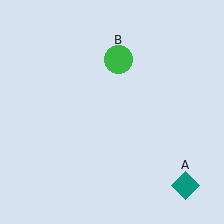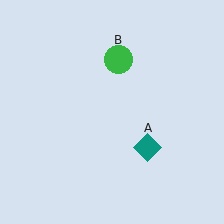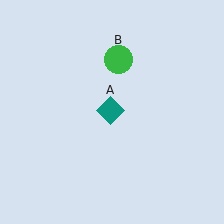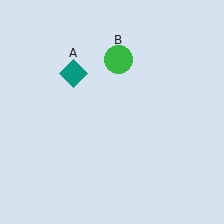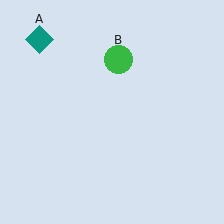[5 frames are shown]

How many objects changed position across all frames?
1 object changed position: teal diamond (object A).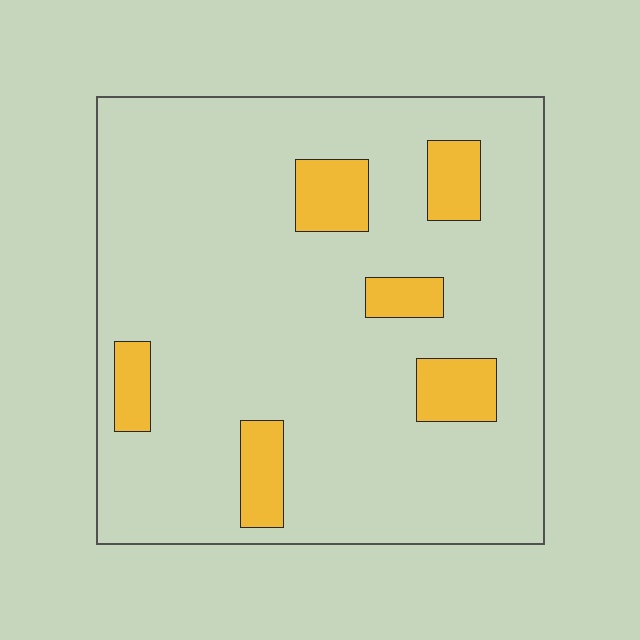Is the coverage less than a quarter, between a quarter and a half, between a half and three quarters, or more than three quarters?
Less than a quarter.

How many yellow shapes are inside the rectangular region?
6.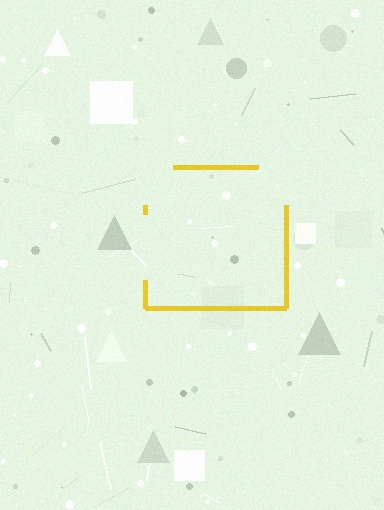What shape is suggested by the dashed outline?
The dashed outline suggests a square.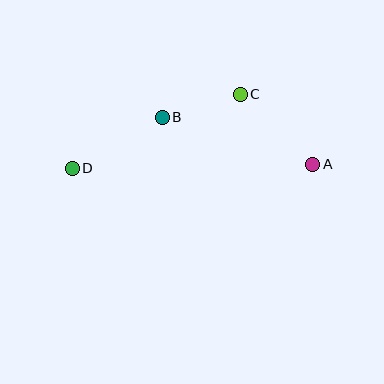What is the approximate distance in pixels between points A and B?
The distance between A and B is approximately 158 pixels.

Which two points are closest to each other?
Points B and C are closest to each other.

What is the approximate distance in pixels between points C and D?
The distance between C and D is approximately 184 pixels.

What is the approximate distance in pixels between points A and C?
The distance between A and C is approximately 101 pixels.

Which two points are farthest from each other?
Points A and D are farthest from each other.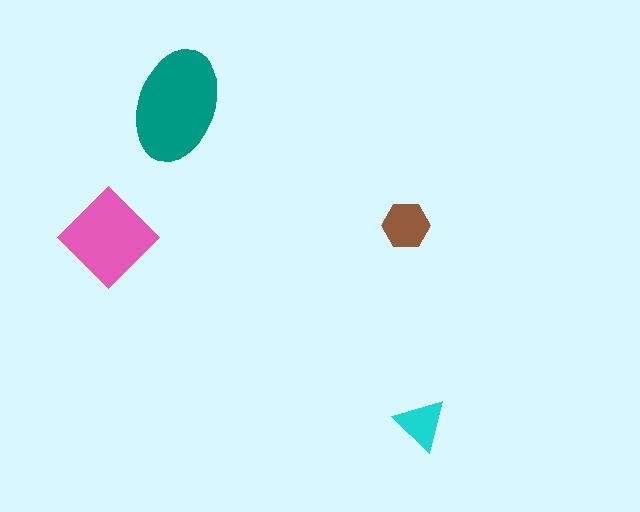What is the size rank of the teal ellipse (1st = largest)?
1st.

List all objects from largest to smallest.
The teal ellipse, the pink diamond, the brown hexagon, the cyan triangle.